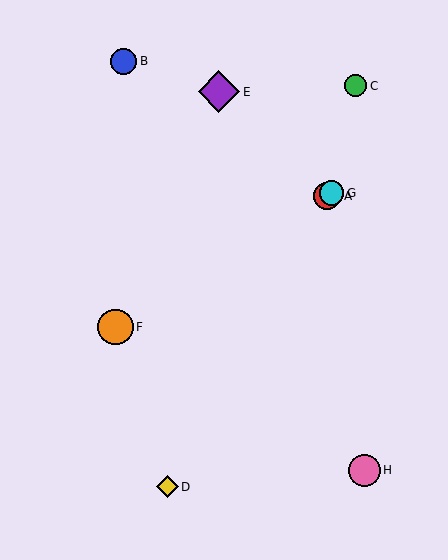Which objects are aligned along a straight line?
Objects A, F, G are aligned along a straight line.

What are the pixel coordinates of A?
Object A is at (327, 196).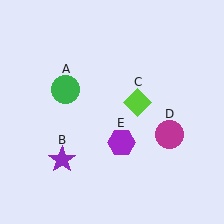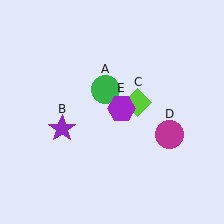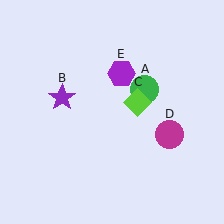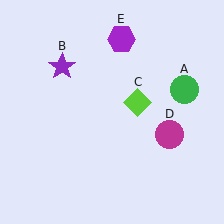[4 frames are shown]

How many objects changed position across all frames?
3 objects changed position: green circle (object A), purple star (object B), purple hexagon (object E).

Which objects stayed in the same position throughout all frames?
Lime diamond (object C) and magenta circle (object D) remained stationary.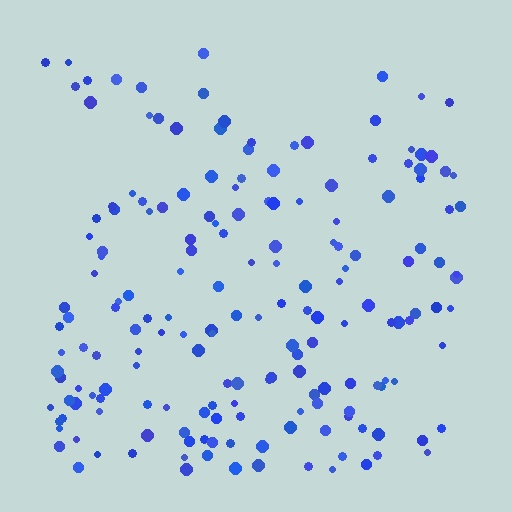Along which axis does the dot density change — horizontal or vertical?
Vertical.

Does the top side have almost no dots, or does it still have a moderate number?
Still a moderate number, just noticeably fewer than the bottom.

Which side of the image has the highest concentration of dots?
The bottom.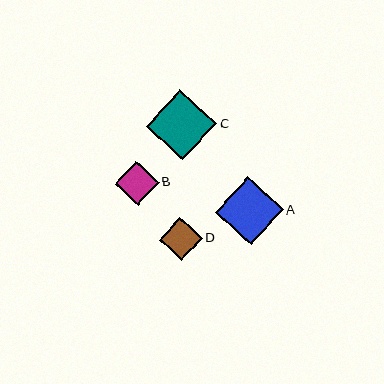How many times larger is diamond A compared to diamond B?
Diamond A is approximately 1.5 times the size of diamond B.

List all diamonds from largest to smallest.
From largest to smallest: C, A, B, D.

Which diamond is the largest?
Diamond C is the largest with a size of approximately 70 pixels.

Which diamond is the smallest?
Diamond D is the smallest with a size of approximately 43 pixels.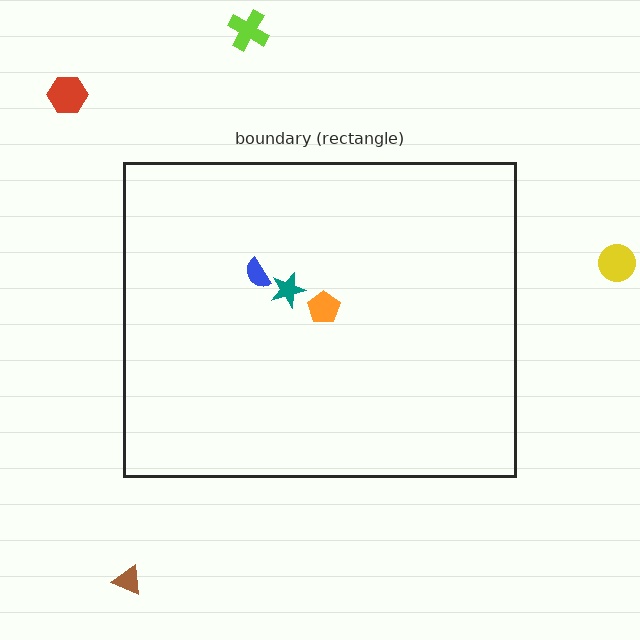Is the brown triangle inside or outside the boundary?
Outside.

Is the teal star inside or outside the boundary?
Inside.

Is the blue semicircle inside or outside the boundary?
Inside.